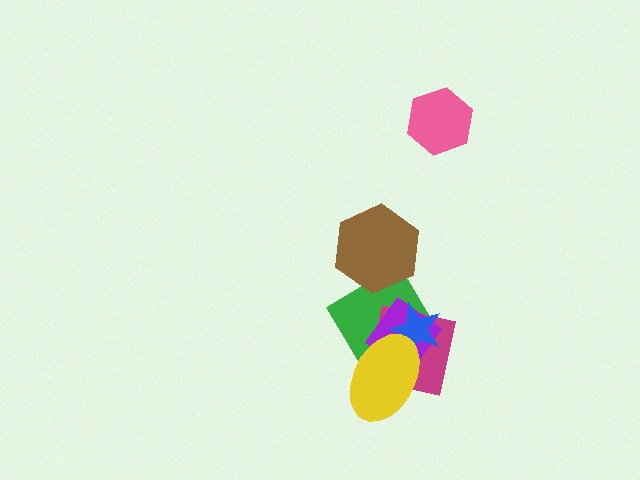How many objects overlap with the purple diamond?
4 objects overlap with the purple diamond.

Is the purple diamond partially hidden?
Yes, it is partially covered by another shape.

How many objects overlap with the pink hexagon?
0 objects overlap with the pink hexagon.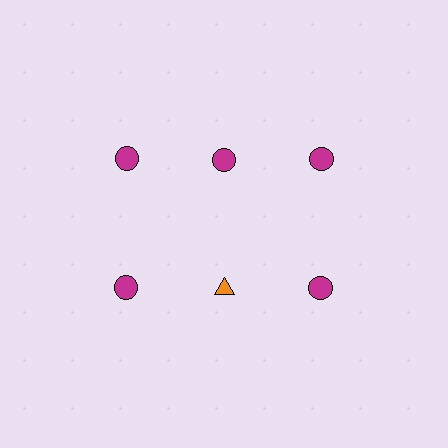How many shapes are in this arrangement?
There are 6 shapes arranged in a grid pattern.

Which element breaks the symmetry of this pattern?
The orange triangle in the second row, second from left column breaks the symmetry. All other shapes are magenta circles.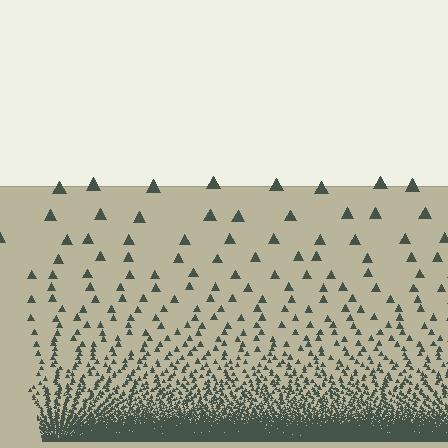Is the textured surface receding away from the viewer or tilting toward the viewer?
The surface appears to tilt toward the viewer. Texture elements get larger and sparser toward the top.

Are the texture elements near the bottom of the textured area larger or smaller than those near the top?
Smaller. The gradient is inverted — elements near the bottom are smaller and denser.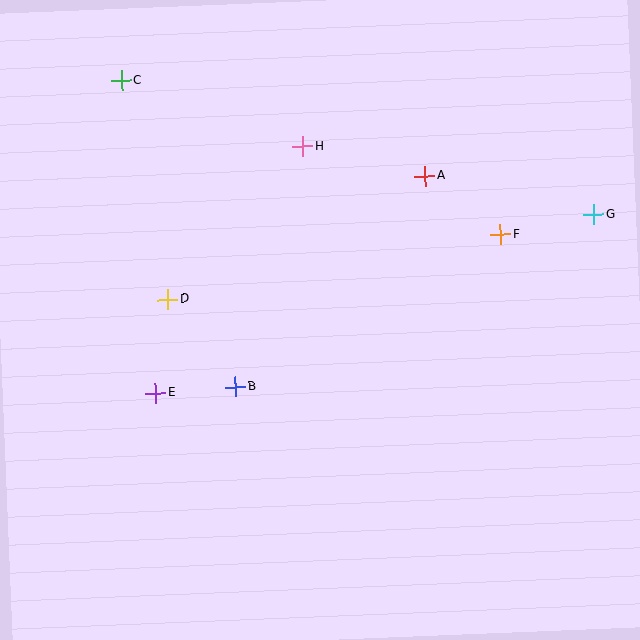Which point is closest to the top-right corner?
Point G is closest to the top-right corner.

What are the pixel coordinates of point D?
Point D is at (168, 299).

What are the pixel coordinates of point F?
Point F is at (501, 235).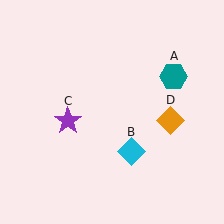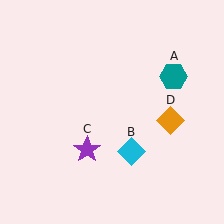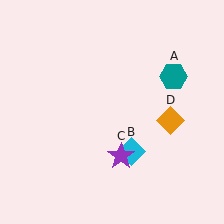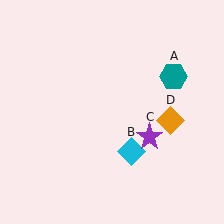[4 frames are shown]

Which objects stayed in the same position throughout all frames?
Teal hexagon (object A) and cyan diamond (object B) and orange diamond (object D) remained stationary.